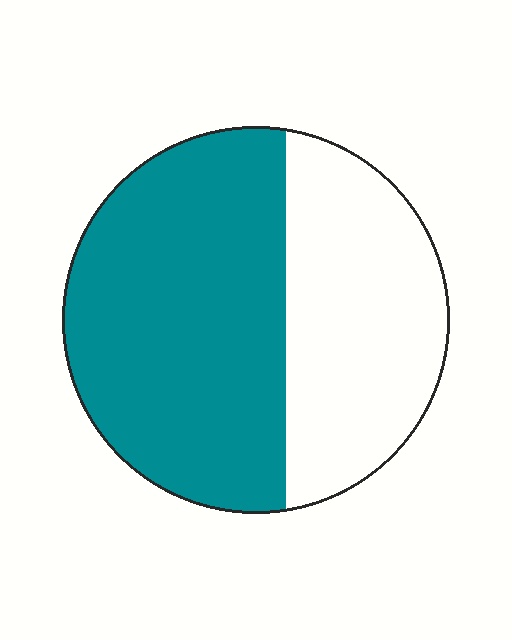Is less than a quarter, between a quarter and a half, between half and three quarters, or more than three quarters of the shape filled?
Between half and three quarters.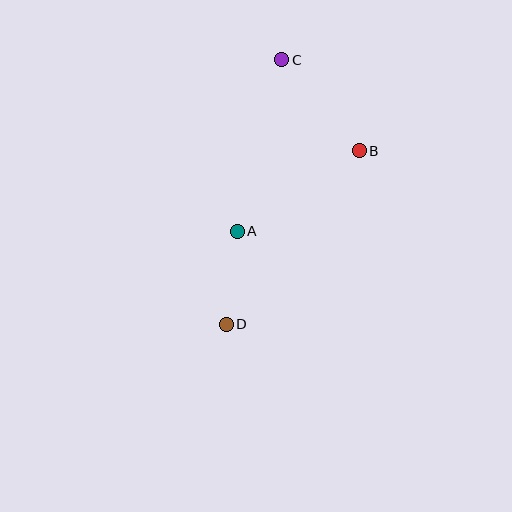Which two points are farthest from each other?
Points C and D are farthest from each other.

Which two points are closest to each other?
Points A and D are closest to each other.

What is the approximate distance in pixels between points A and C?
The distance between A and C is approximately 177 pixels.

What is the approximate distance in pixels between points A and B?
The distance between A and B is approximately 146 pixels.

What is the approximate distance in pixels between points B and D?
The distance between B and D is approximately 219 pixels.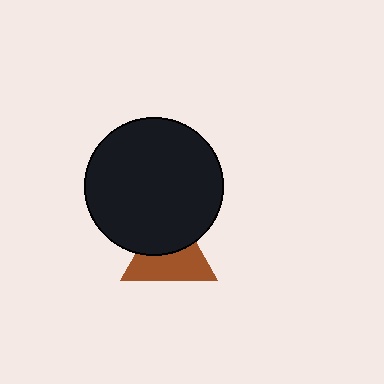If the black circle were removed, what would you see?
You would see the complete brown triangle.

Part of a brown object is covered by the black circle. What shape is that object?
It is a triangle.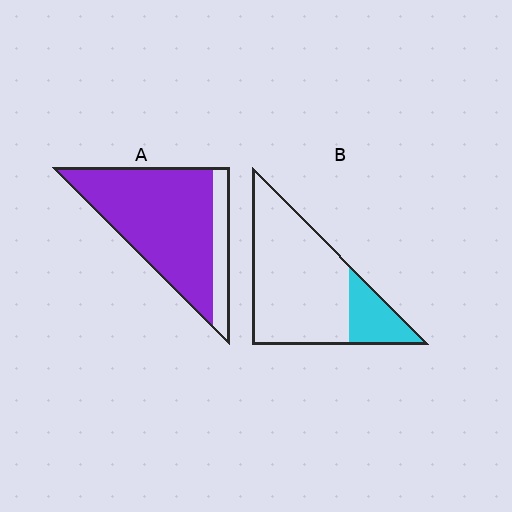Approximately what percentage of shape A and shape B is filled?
A is approximately 80% and B is approximately 20%.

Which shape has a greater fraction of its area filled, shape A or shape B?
Shape A.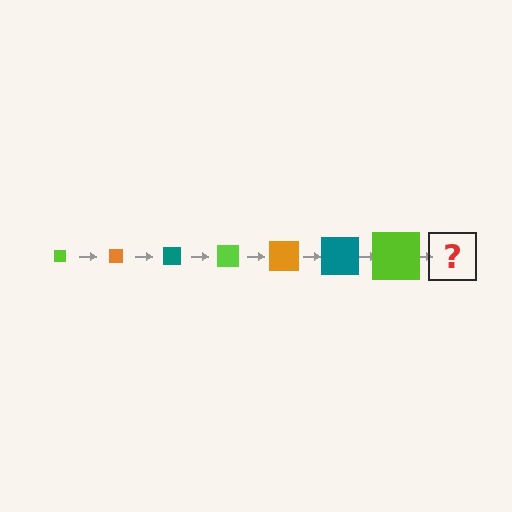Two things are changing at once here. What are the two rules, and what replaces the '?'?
The two rules are that the square grows larger each step and the color cycles through lime, orange, and teal. The '?' should be an orange square, larger than the previous one.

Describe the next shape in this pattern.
It should be an orange square, larger than the previous one.